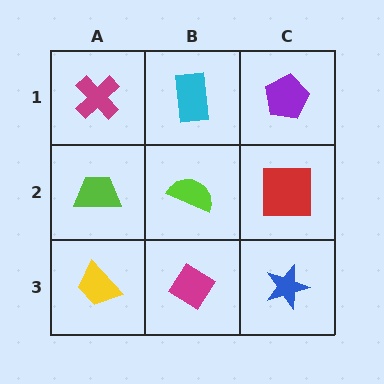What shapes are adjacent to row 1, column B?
A lime semicircle (row 2, column B), a magenta cross (row 1, column A), a purple pentagon (row 1, column C).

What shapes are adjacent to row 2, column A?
A magenta cross (row 1, column A), a yellow trapezoid (row 3, column A), a lime semicircle (row 2, column B).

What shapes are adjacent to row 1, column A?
A lime trapezoid (row 2, column A), a cyan rectangle (row 1, column B).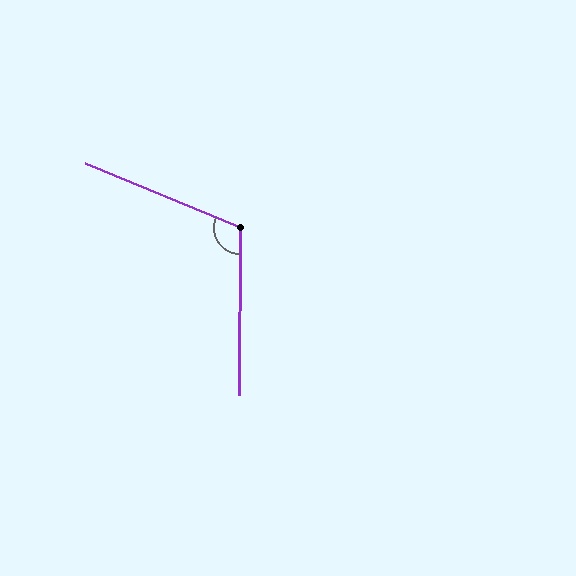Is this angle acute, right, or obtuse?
It is obtuse.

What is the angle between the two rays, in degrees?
Approximately 112 degrees.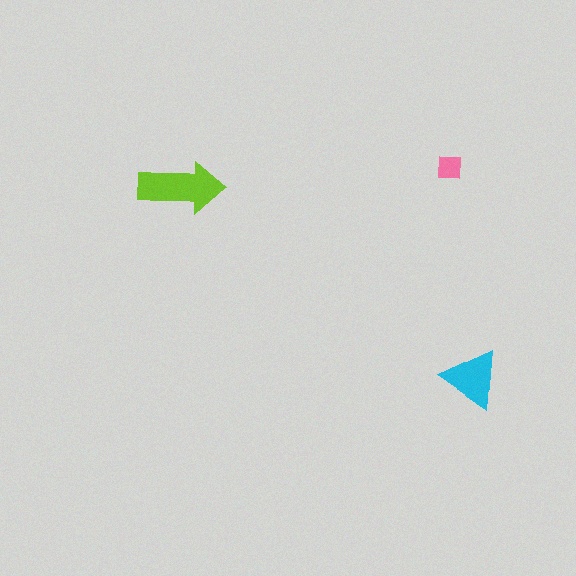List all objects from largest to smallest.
The lime arrow, the cyan triangle, the pink square.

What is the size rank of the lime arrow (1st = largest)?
1st.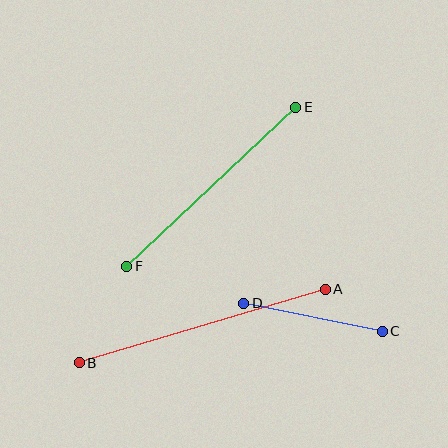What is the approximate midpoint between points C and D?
The midpoint is at approximately (313, 317) pixels.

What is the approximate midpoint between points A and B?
The midpoint is at approximately (202, 326) pixels.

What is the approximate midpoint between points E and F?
The midpoint is at approximately (211, 187) pixels.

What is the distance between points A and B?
The distance is approximately 257 pixels.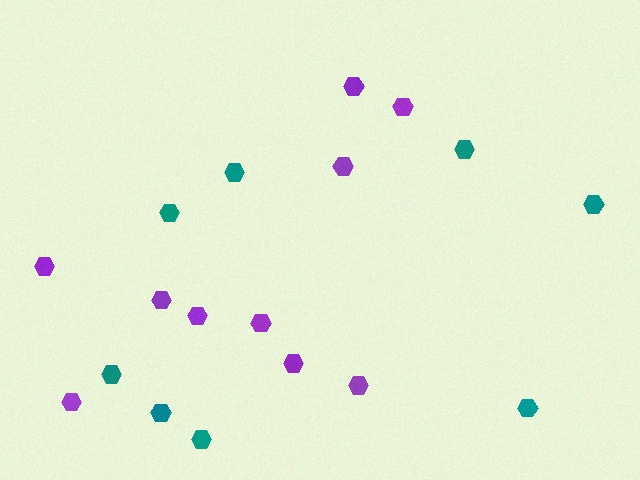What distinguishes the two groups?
There are 2 groups: one group of purple hexagons (10) and one group of teal hexagons (8).